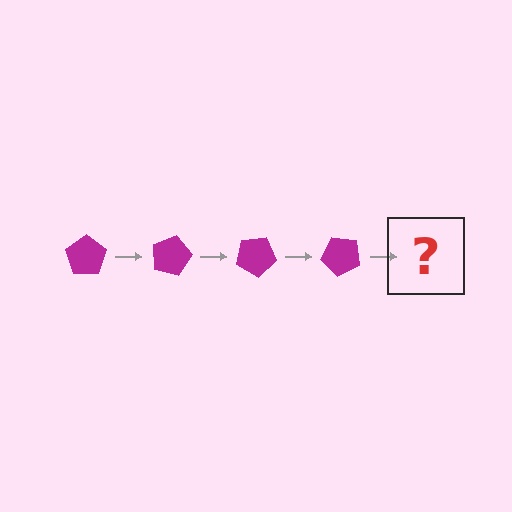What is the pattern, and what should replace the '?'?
The pattern is that the pentagon rotates 15 degrees each step. The '?' should be a magenta pentagon rotated 60 degrees.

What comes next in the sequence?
The next element should be a magenta pentagon rotated 60 degrees.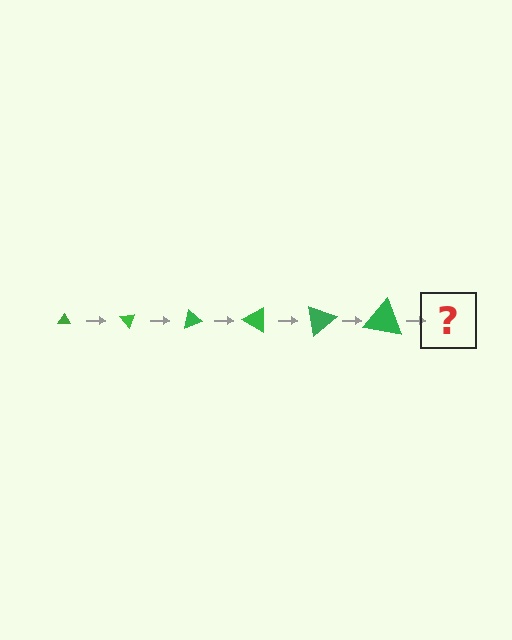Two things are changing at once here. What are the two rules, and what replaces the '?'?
The two rules are that the triangle grows larger each step and it rotates 50 degrees each step. The '?' should be a triangle, larger than the previous one and rotated 300 degrees from the start.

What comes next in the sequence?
The next element should be a triangle, larger than the previous one and rotated 300 degrees from the start.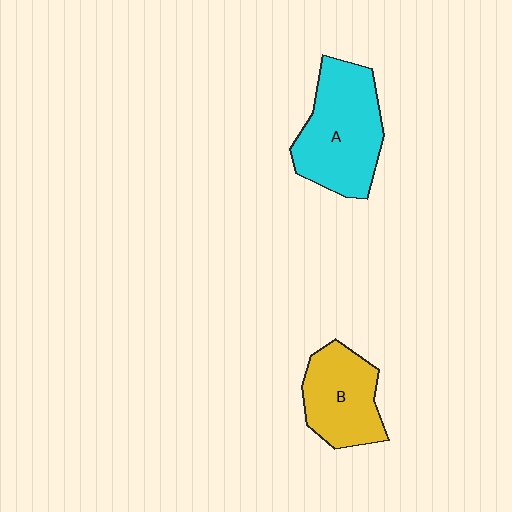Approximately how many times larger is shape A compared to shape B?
Approximately 1.4 times.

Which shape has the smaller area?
Shape B (yellow).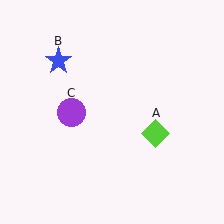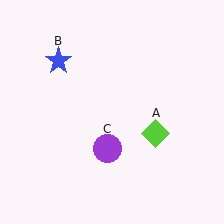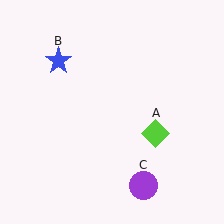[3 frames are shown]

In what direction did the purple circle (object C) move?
The purple circle (object C) moved down and to the right.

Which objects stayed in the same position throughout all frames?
Lime diamond (object A) and blue star (object B) remained stationary.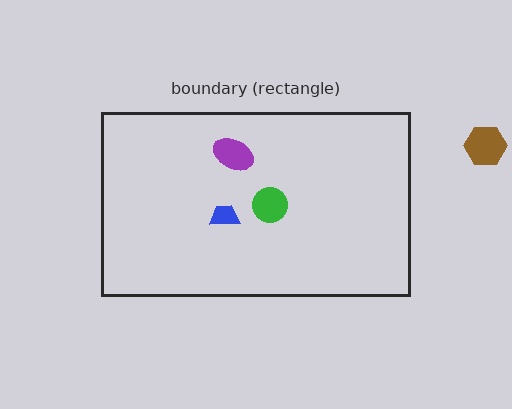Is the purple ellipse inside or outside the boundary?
Inside.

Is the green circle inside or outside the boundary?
Inside.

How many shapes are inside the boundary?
3 inside, 1 outside.